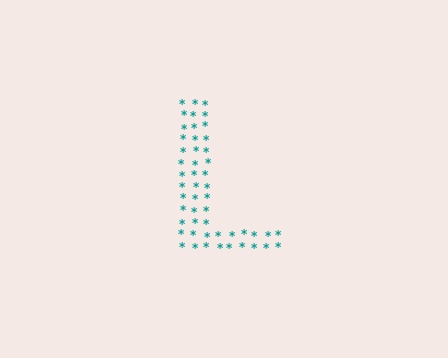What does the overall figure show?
The overall figure shows the letter L.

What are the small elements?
The small elements are asterisks.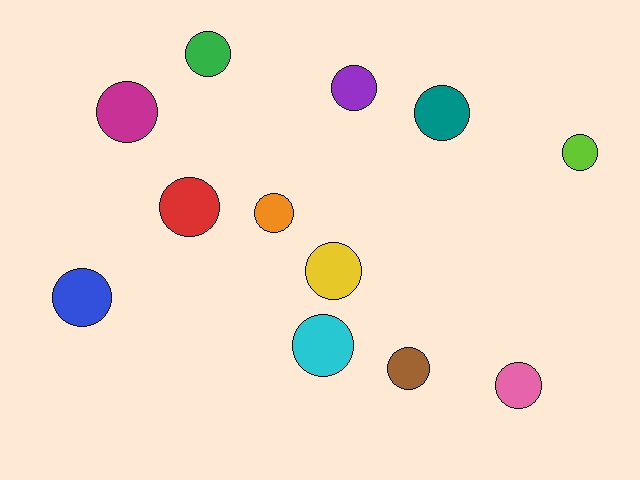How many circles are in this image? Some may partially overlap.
There are 12 circles.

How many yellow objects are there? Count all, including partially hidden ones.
There is 1 yellow object.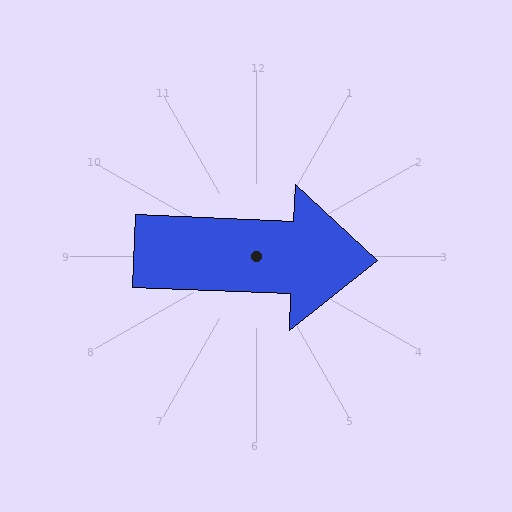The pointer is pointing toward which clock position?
Roughly 3 o'clock.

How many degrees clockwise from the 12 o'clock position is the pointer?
Approximately 92 degrees.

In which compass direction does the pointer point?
East.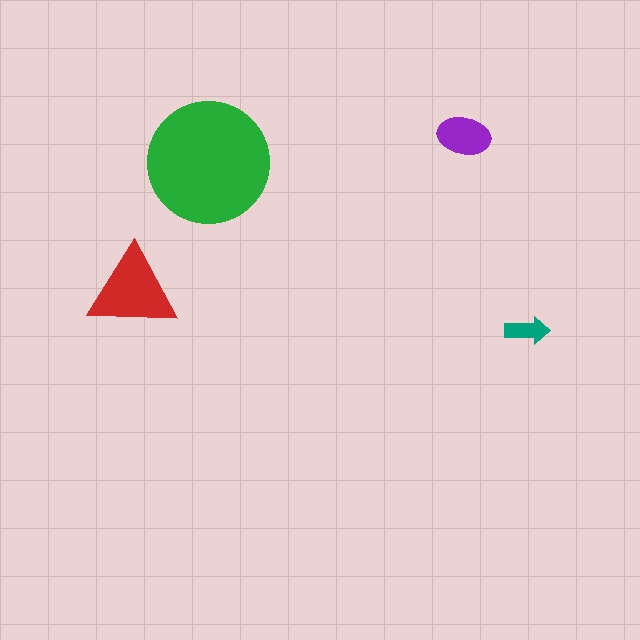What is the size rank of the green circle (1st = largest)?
1st.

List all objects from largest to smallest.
The green circle, the red triangle, the purple ellipse, the teal arrow.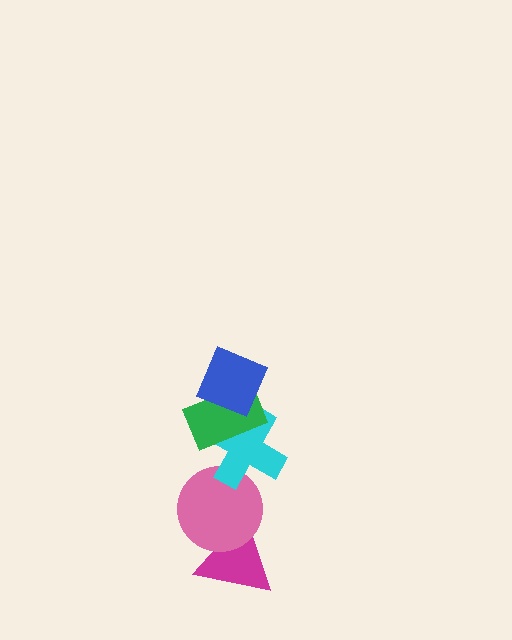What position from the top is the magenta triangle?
The magenta triangle is 5th from the top.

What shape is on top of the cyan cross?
The green rectangle is on top of the cyan cross.